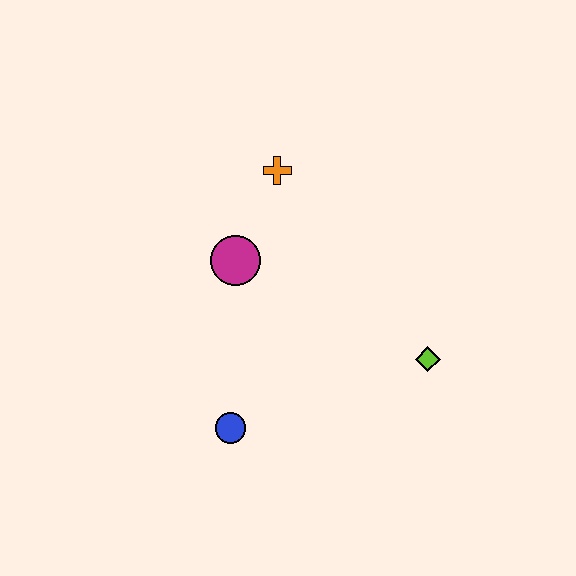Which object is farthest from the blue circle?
The orange cross is farthest from the blue circle.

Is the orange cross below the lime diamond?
No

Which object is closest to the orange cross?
The magenta circle is closest to the orange cross.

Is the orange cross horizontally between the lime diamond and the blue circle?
Yes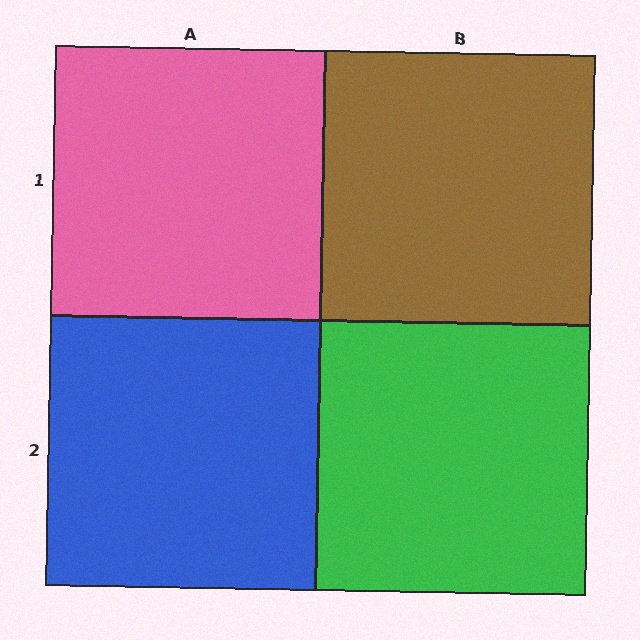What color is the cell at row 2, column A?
Blue.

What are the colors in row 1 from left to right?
Pink, brown.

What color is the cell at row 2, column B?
Green.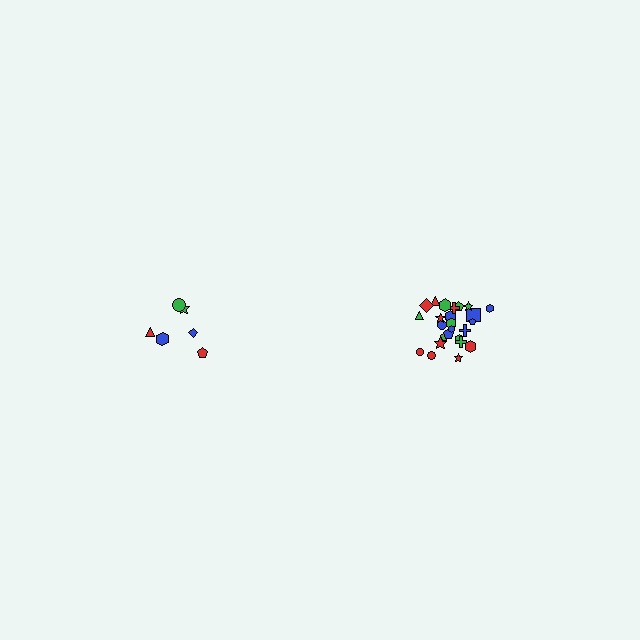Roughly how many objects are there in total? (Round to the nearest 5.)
Roughly 30 objects in total.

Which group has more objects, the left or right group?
The right group.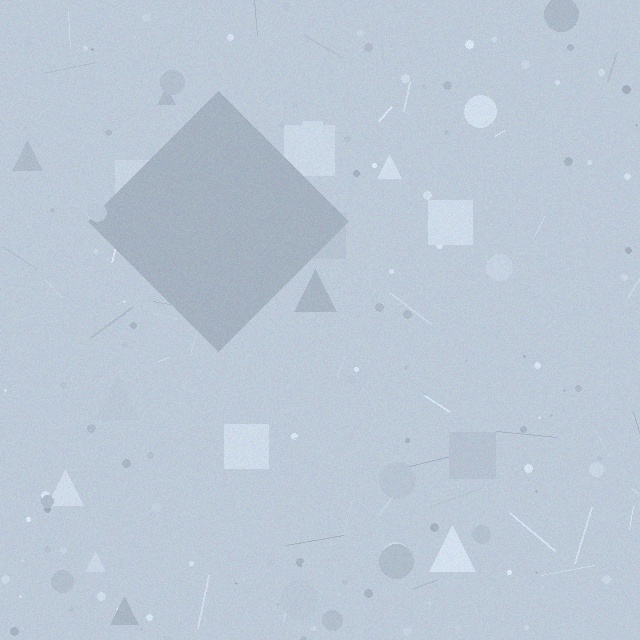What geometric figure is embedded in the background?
A diamond is embedded in the background.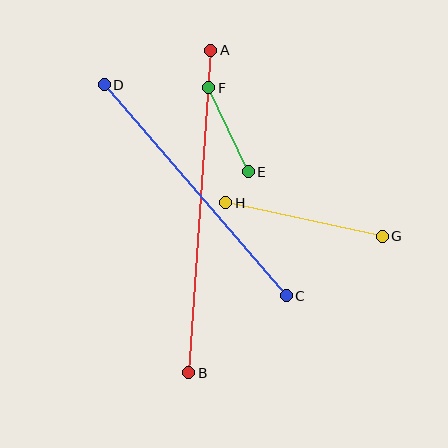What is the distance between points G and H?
The distance is approximately 160 pixels.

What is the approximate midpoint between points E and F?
The midpoint is at approximately (228, 130) pixels.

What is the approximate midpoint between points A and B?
The midpoint is at approximately (200, 211) pixels.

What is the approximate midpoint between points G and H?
The midpoint is at approximately (304, 220) pixels.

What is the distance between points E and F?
The distance is approximately 93 pixels.